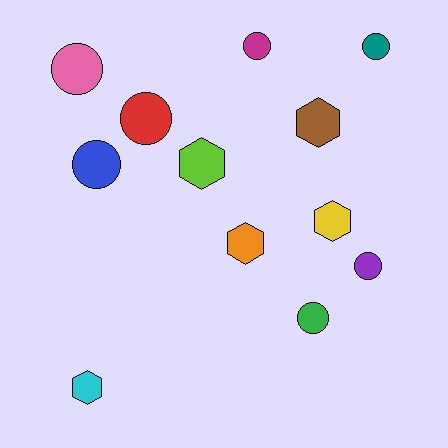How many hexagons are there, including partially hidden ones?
There are 5 hexagons.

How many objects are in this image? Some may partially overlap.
There are 12 objects.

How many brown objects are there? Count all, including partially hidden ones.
There is 1 brown object.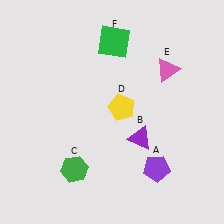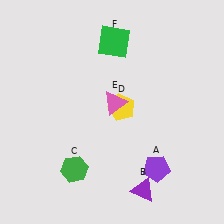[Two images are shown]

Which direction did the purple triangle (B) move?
The purple triangle (B) moved down.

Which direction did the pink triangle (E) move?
The pink triangle (E) moved left.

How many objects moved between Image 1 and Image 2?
2 objects moved between the two images.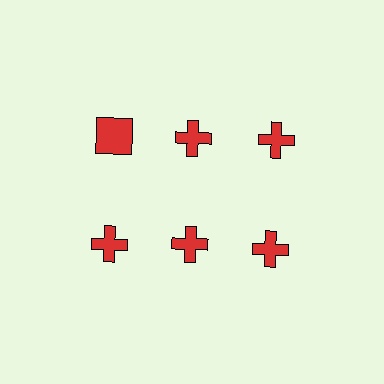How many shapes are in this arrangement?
There are 6 shapes arranged in a grid pattern.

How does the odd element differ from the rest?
It has a different shape: square instead of cross.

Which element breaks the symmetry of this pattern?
The red square in the top row, leftmost column breaks the symmetry. All other shapes are red crosses.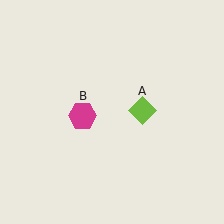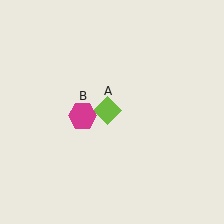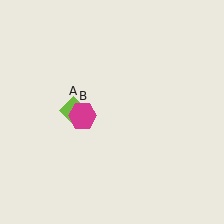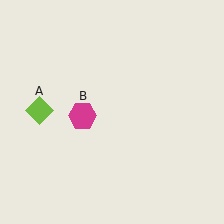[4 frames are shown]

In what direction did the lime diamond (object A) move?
The lime diamond (object A) moved left.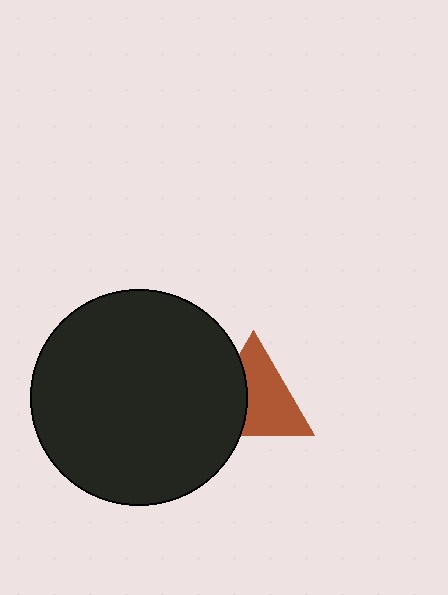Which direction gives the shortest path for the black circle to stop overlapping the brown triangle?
Moving left gives the shortest separation.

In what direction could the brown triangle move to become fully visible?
The brown triangle could move right. That would shift it out from behind the black circle entirely.